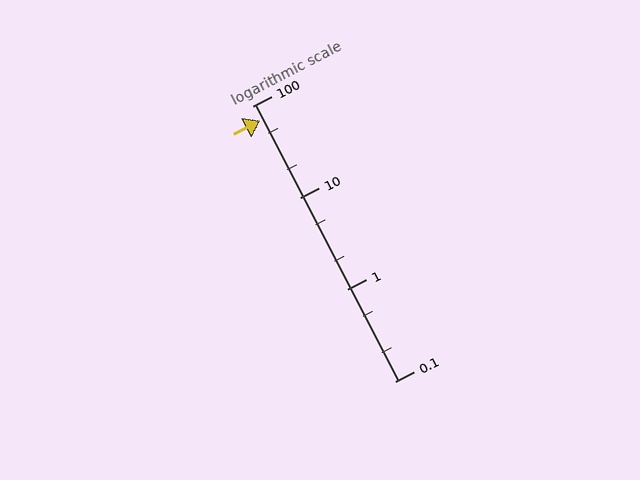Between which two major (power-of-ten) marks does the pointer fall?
The pointer is between 10 and 100.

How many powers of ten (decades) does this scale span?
The scale spans 3 decades, from 0.1 to 100.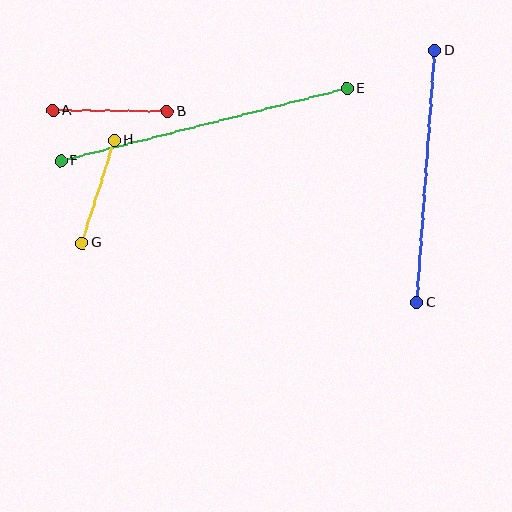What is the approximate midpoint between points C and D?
The midpoint is at approximately (426, 177) pixels.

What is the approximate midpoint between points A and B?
The midpoint is at approximately (110, 111) pixels.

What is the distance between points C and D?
The distance is approximately 253 pixels.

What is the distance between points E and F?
The distance is approximately 295 pixels.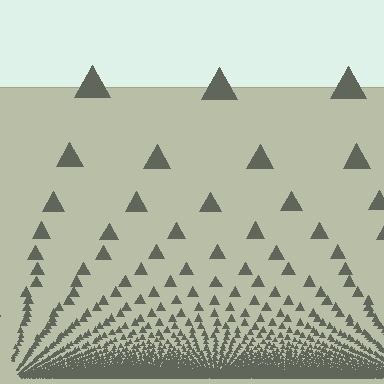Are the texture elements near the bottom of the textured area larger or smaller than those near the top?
Smaller. The gradient is inverted — elements near the bottom are smaller and denser.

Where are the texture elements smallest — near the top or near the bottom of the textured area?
Near the bottom.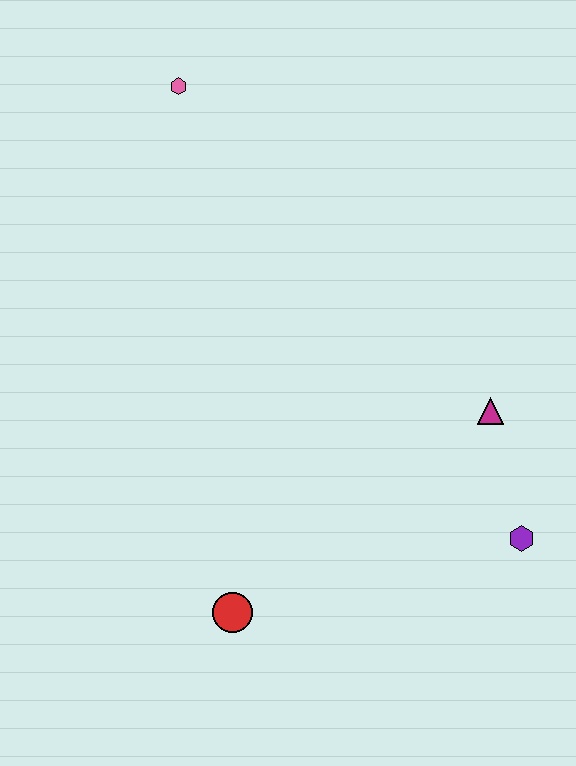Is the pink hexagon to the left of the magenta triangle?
Yes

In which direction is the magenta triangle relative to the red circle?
The magenta triangle is to the right of the red circle.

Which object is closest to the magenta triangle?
The purple hexagon is closest to the magenta triangle.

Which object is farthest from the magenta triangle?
The pink hexagon is farthest from the magenta triangle.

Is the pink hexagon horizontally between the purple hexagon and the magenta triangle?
No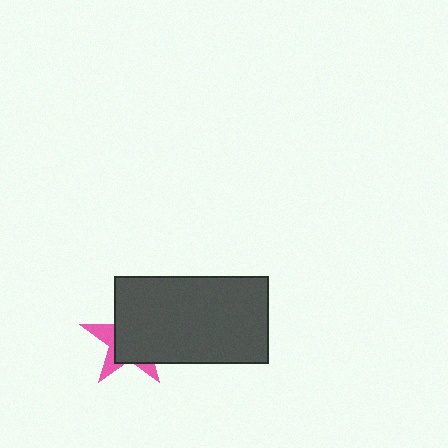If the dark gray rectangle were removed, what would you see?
You would see the complete pink star.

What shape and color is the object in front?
The object in front is a dark gray rectangle.